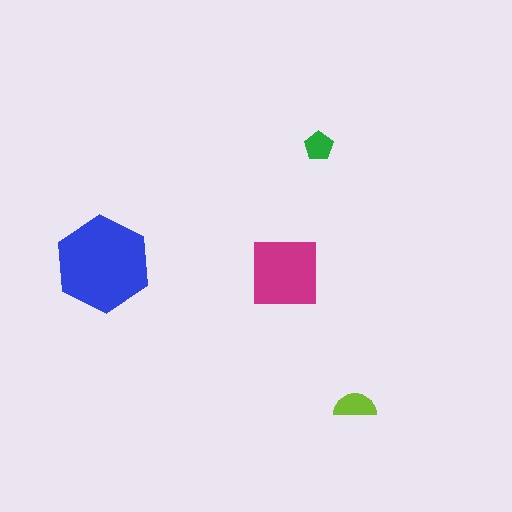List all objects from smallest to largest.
The green pentagon, the lime semicircle, the magenta square, the blue hexagon.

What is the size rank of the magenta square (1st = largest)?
2nd.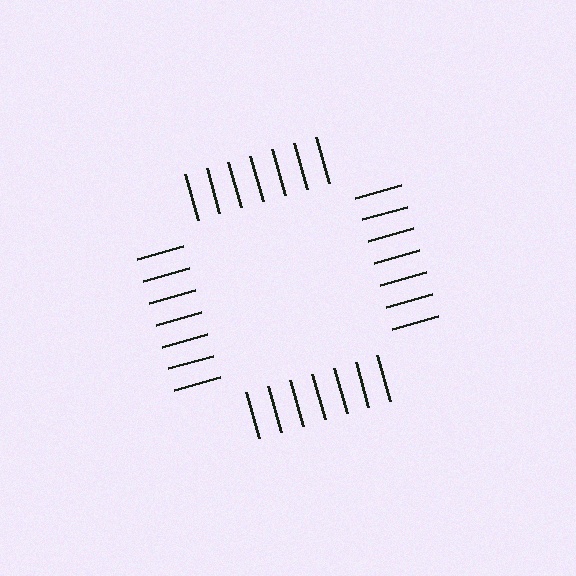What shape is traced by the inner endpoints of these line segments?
An illusory square — the line segments terminate on its edges but no continuous stroke is drawn.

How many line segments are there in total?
28 — 7 along each of the 4 edges.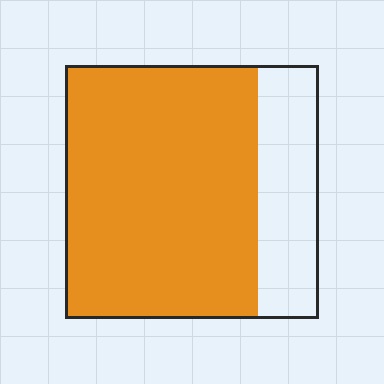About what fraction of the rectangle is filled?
About three quarters (3/4).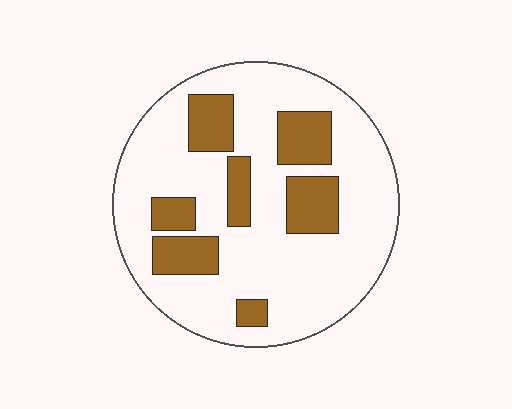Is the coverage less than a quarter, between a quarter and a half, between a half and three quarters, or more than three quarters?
Less than a quarter.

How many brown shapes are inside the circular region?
7.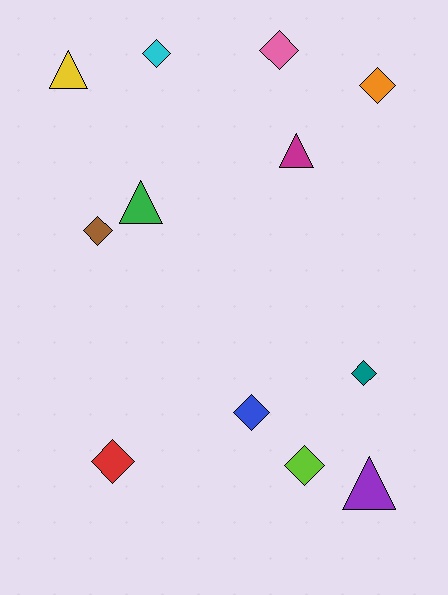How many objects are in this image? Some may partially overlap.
There are 12 objects.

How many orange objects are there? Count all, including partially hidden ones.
There is 1 orange object.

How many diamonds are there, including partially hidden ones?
There are 8 diamonds.